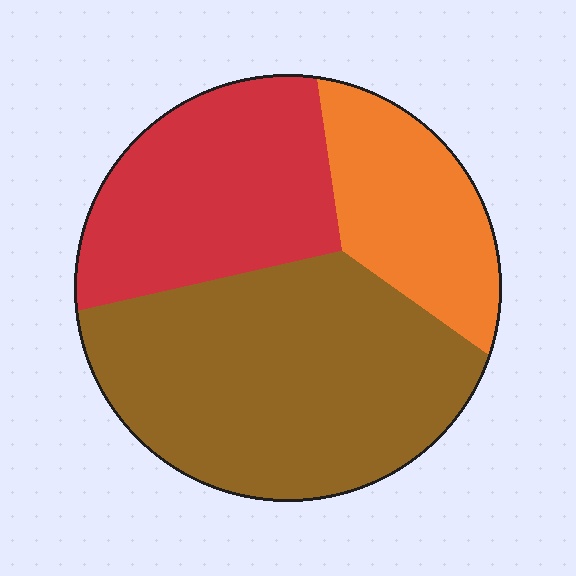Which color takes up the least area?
Orange, at roughly 20%.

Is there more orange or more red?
Red.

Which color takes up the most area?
Brown, at roughly 50%.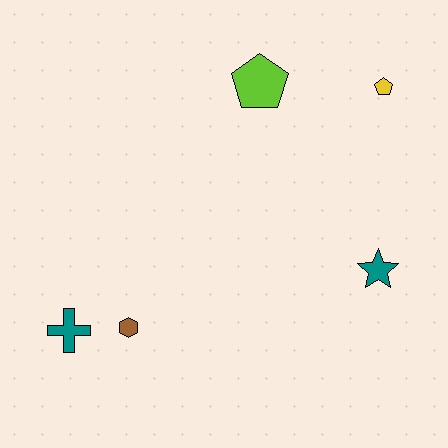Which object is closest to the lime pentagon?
The yellow pentagon is closest to the lime pentagon.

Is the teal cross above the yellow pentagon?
No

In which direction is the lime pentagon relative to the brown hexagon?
The lime pentagon is above the brown hexagon.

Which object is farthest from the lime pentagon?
The teal cross is farthest from the lime pentagon.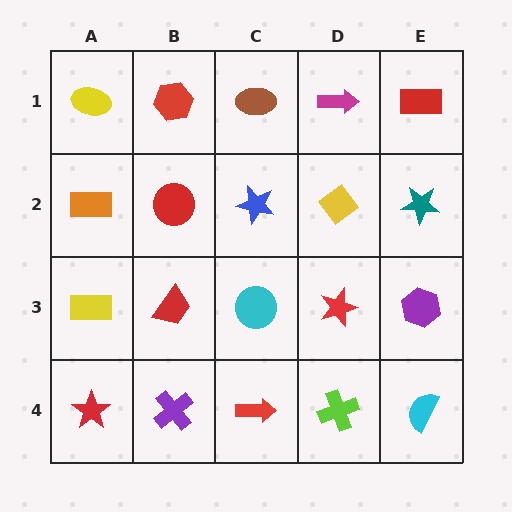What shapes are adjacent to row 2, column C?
A brown ellipse (row 1, column C), a cyan circle (row 3, column C), a red circle (row 2, column B), a yellow diamond (row 2, column D).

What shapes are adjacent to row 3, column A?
An orange rectangle (row 2, column A), a red star (row 4, column A), a red trapezoid (row 3, column B).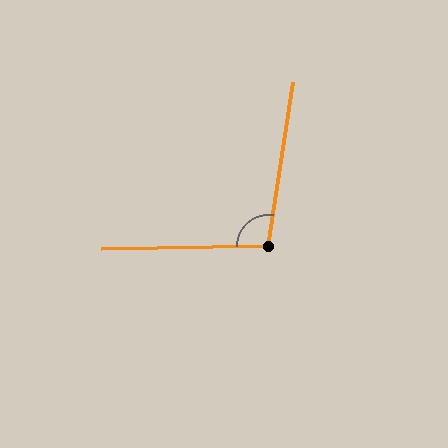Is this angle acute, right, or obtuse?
It is obtuse.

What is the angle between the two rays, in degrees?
Approximately 100 degrees.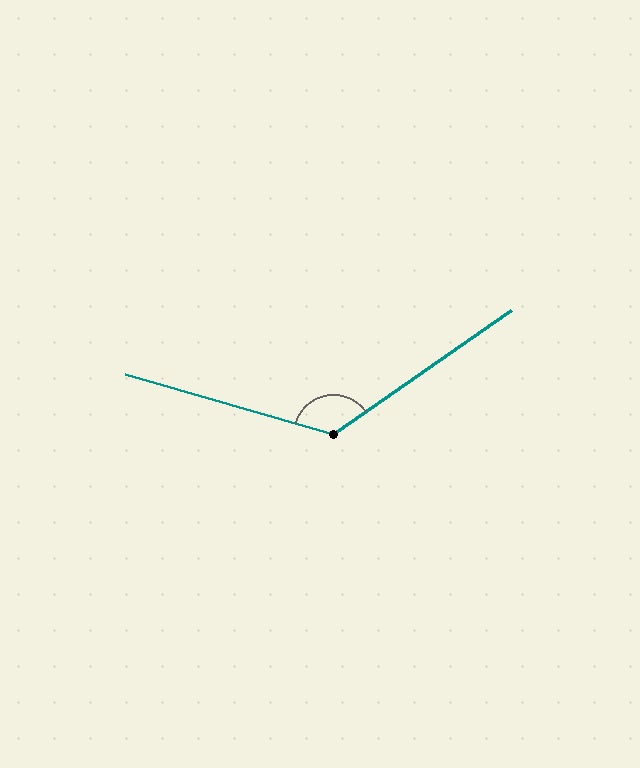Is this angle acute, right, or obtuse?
It is obtuse.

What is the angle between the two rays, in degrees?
Approximately 129 degrees.